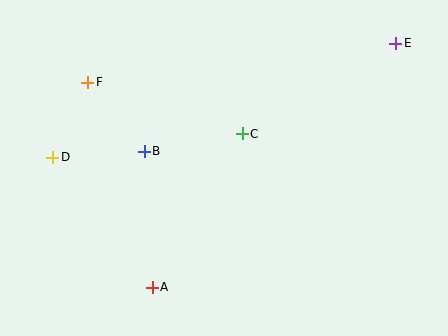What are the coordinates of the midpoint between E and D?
The midpoint between E and D is at (224, 100).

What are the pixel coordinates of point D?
Point D is at (53, 158).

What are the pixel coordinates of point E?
Point E is at (395, 43).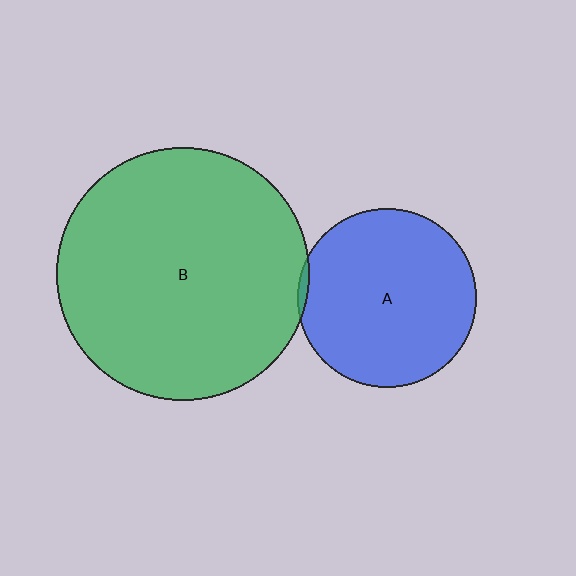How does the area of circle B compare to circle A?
Approximately 2.0 times.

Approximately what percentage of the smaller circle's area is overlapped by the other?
Approximately 5%.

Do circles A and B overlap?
Yes.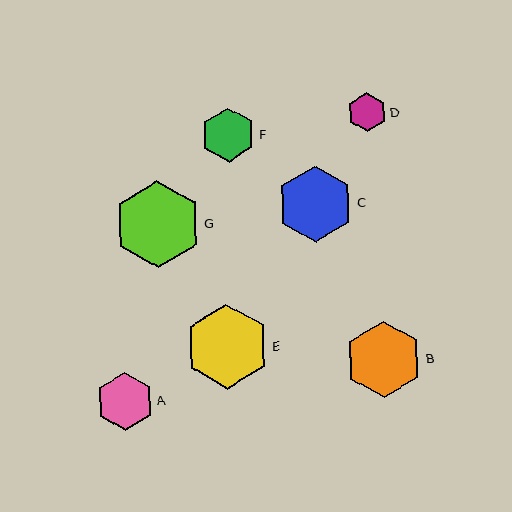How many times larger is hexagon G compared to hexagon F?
Hexagon G is approximately 1.6 times the size of hexagon F.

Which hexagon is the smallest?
Hexagon D is the smallest with a size of approximately 39 pixels.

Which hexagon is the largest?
Hexagon G is the largest with a size of approximately 87 pixels.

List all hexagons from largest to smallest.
From largest to smallest: G, E, B, C, A, F, D.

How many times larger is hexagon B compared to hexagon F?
Hexagon B is approximately 1.4 times the size of hexagon F.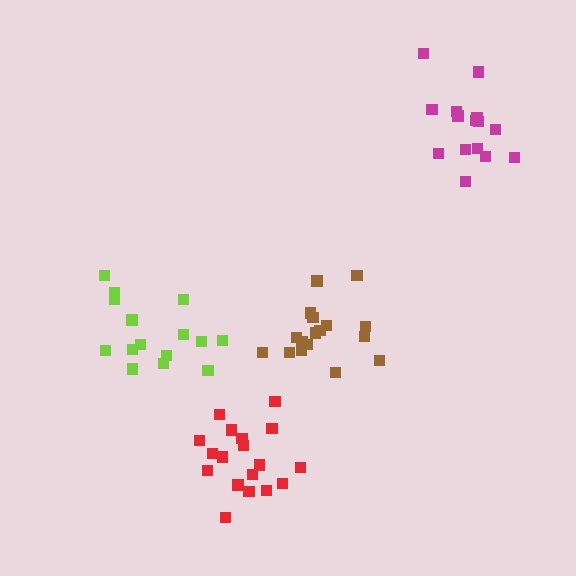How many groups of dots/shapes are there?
There are 4 groups.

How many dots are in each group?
Group 1: 18 dots, Group 2: 15 dots, Group 3: 15 dots, Group 4: 17 dots (65 total).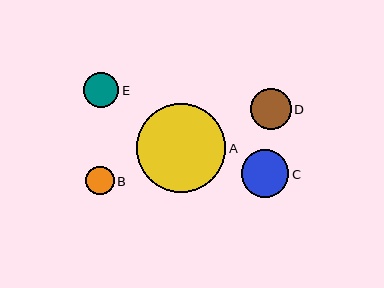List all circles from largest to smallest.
From largest to smallest: A, C, D, E, B.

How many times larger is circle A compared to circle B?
Circle A is approximately 3.2 times the size of circle B.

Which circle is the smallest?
Circle B is the smallest with a size of approximately 28 pixels.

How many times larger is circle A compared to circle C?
Circle A is approximately 1.9 times the size of circle C.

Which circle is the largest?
Circle A is the largest with a size of approximately 89 pixels.